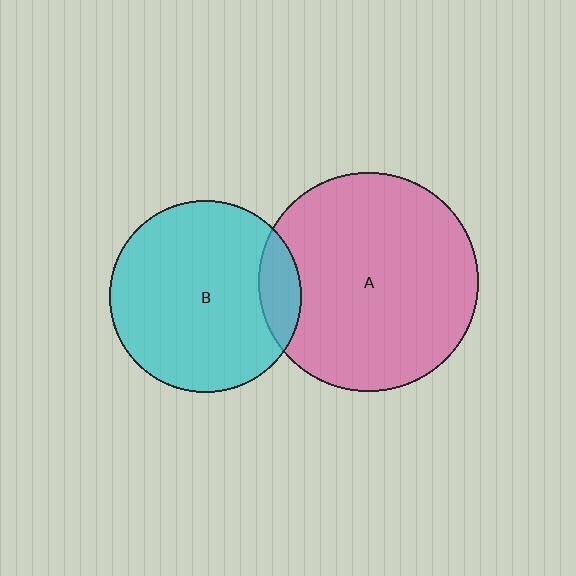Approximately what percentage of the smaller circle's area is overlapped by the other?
Approximately 10%.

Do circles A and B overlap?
Yes.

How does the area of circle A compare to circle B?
Approximately 1.3 times.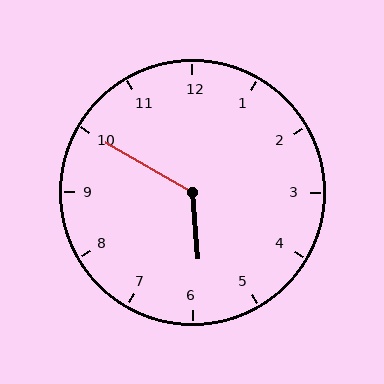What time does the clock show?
5:50.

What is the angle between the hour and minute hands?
Approximately 125 degrees.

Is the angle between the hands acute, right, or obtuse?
It is obtuse.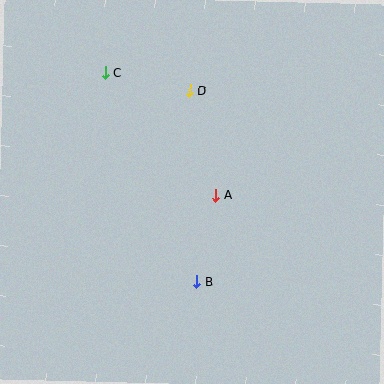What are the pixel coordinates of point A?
Point A is at (216, 195).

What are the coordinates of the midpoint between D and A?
The midpoint between D and A is at (203, 143).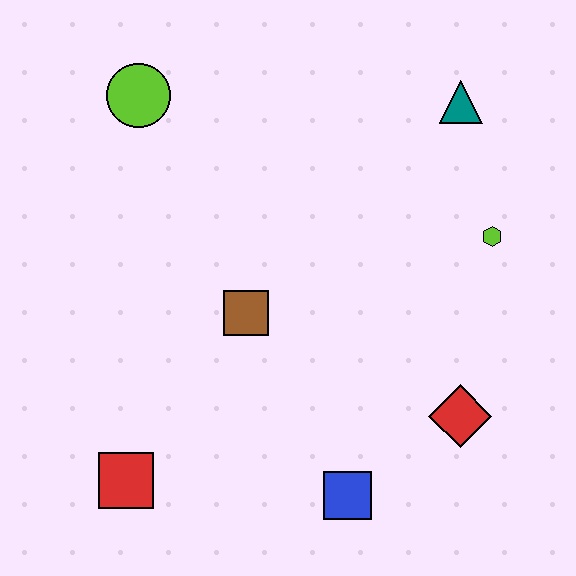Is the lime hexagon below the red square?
No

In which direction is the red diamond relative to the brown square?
The red diamond is to the right of the brown square.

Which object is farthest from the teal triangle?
The red square is farthest from the teal triangle.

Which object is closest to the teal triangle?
The lime hexagon is closest to the teal triangle.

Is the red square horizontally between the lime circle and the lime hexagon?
No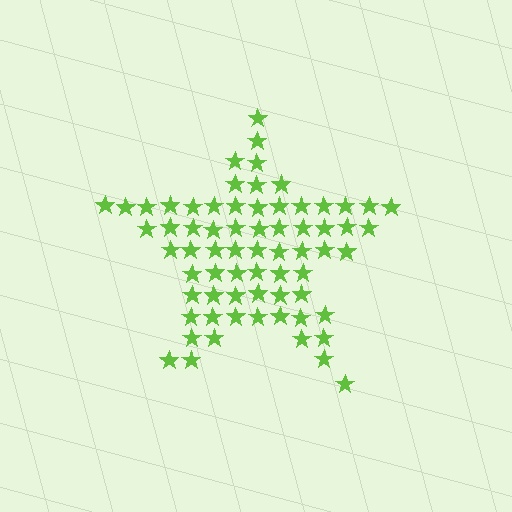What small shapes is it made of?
It is made of small stars.